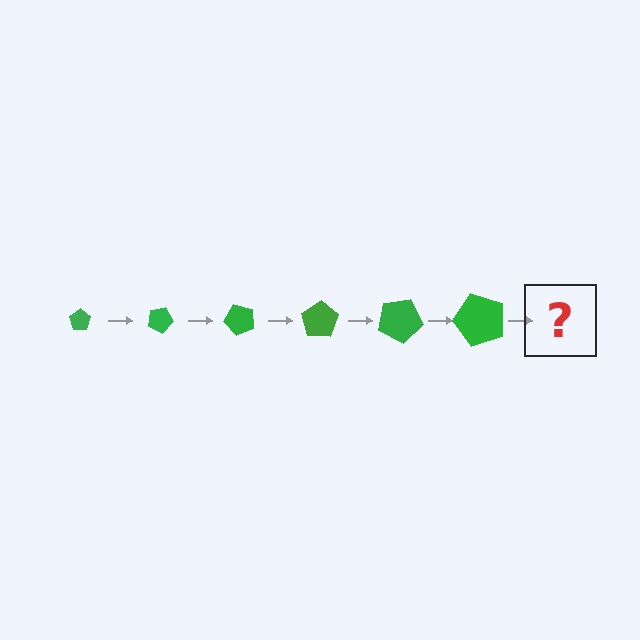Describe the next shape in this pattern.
It should be a pentagon, larger than the previous one and rotated 150 degrees from the start.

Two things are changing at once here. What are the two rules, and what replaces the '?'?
The two rules are that the pentagon grows larger each step and it rotates 25 degrees each step. The '?' should be a pentagon, larger than the previous one and rotated 150 degrees from the start.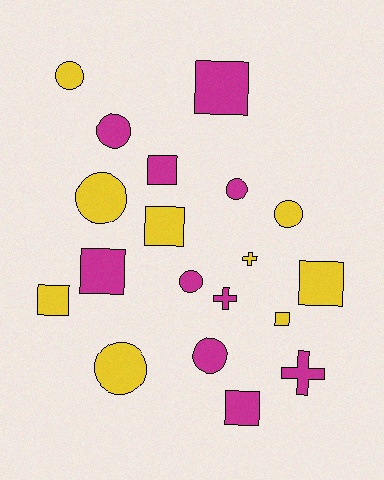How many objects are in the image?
There are 19 objects.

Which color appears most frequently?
Magenta, with 10 objects.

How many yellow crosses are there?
There is 1 yellow cross.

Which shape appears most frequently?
Circle, with 8 objects.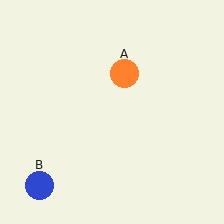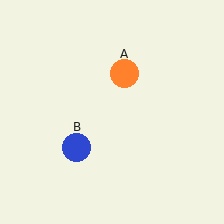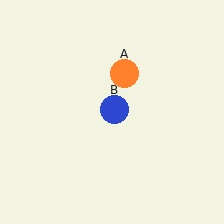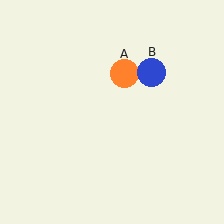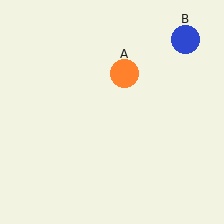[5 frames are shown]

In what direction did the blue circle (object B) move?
The blue circle (object B) moved up and to the right.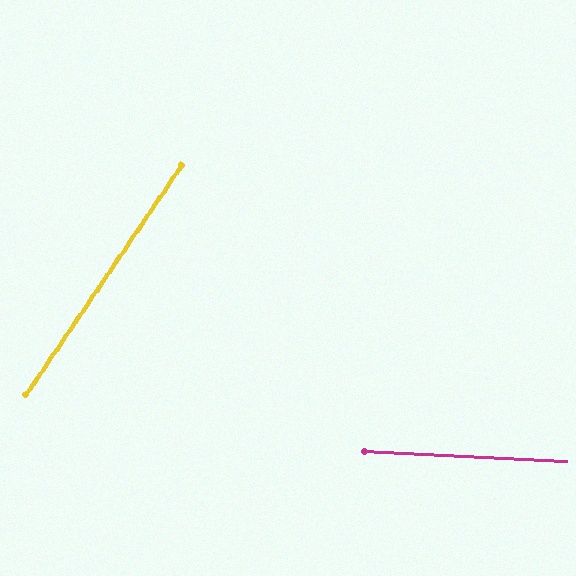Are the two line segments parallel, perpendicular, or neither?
Neither parallel nor perpendicular — they differ by about 59°.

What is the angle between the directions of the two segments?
Approximately 59 degrees.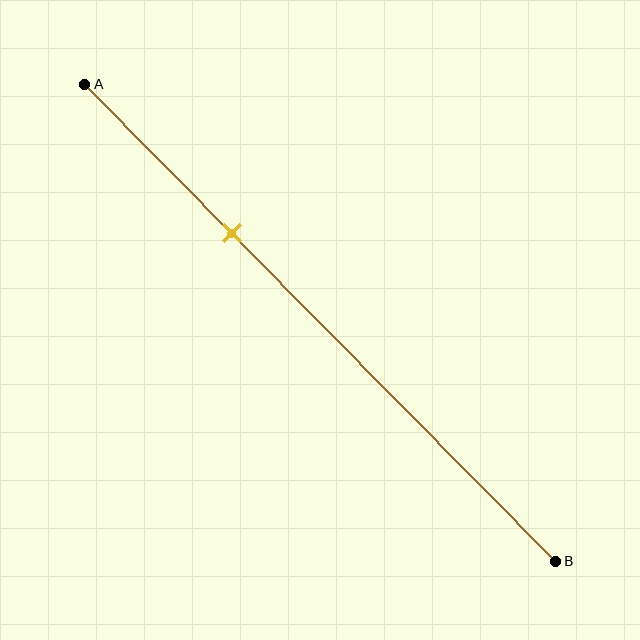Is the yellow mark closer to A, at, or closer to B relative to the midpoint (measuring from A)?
The yellow mark is closer to point A than the midpoint of segment AB.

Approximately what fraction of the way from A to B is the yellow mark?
The yellow mark is approximately 30% of the way from A to B.